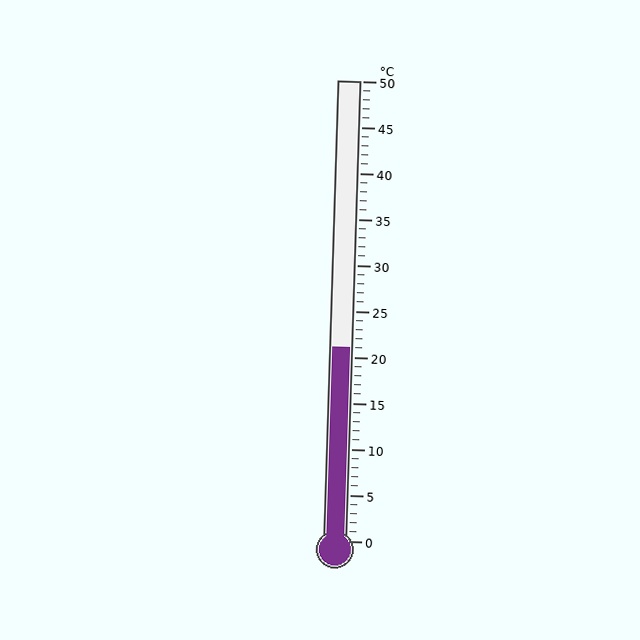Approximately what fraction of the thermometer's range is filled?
The thermometer is filled to approximately 40% of its range.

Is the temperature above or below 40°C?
The temperature is below 40°C.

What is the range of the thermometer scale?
The thermometer scale ranges from 0°C to 50°C.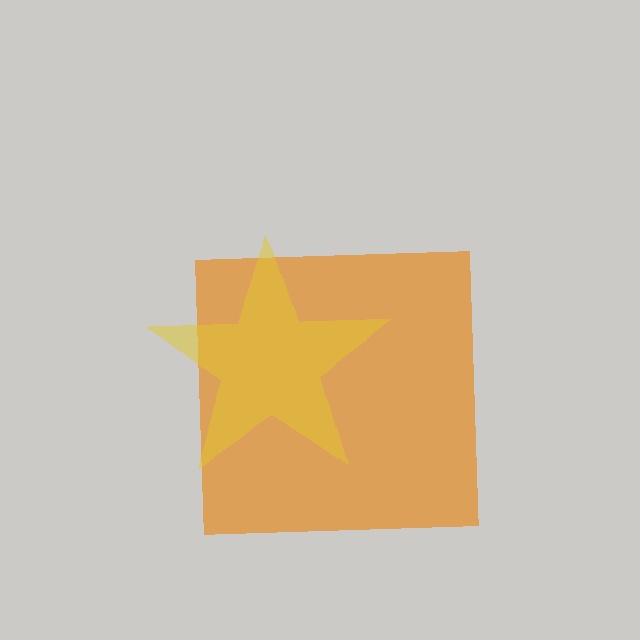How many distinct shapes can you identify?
There are 2 distinct shapes: an orange square, a yellow star.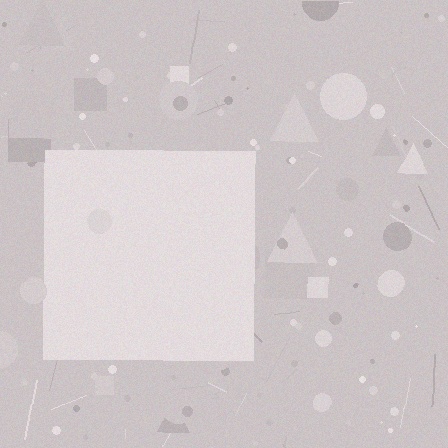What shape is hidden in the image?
A square is hidden in the image.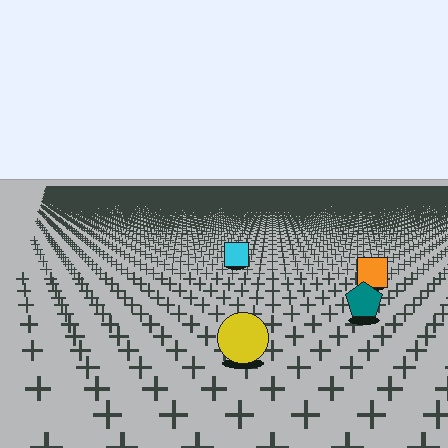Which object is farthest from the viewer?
The cyan square is farthest from the viewer. It appears smaller and the ground texture around it is denser.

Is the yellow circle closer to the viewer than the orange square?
Yes. The yellow circle is closer — you can tell from the texture gradient: the ground texture is coarser near it.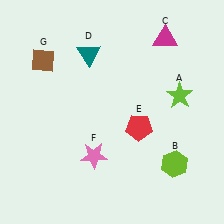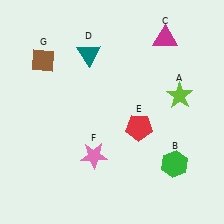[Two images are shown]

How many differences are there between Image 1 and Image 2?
There is 1 difference between the two images.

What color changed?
The hexagon (B) changed from lime in Image 1 to green in Image 2.